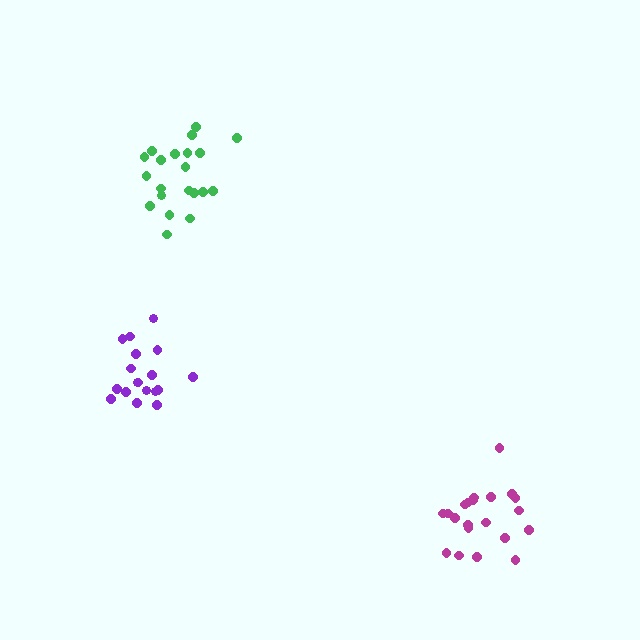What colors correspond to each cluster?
The clusters are colored: green, purple, magenta.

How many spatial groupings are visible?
There are 3 spatial groupings.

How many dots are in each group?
Group 1: 21 dots, Group 2: 18 dots, Group 3: 21 dots (60 total).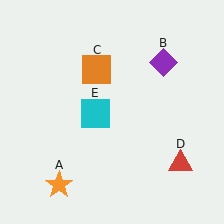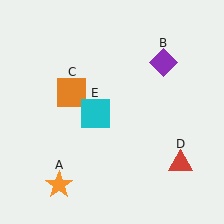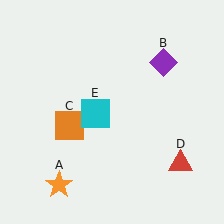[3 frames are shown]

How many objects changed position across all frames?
1 object changed position: orange square (object C).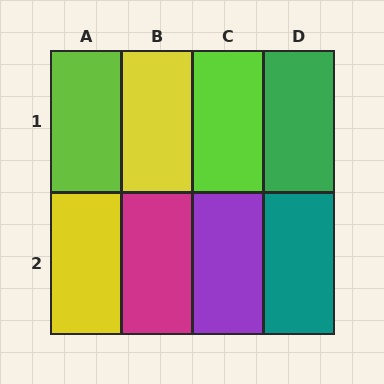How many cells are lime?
2 cells are lime.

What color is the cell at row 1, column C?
Lime.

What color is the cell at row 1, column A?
Lime.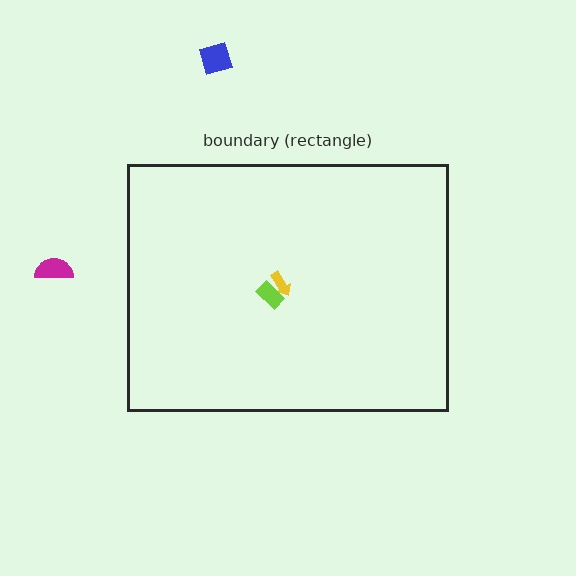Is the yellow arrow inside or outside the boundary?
Inside.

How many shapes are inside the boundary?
2 inside, 2 outside.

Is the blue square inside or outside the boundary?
Outside.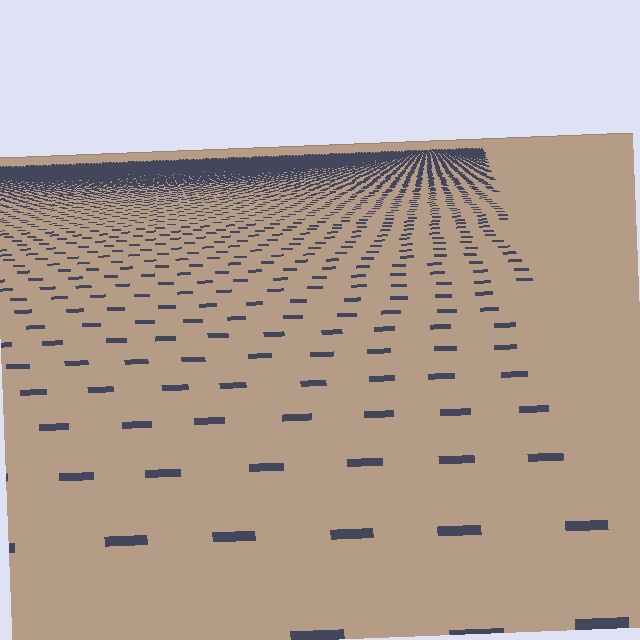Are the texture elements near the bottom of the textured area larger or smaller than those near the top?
Larger. Near the bottom, elements are closer to the viewer and appear at a bigger on-screen size.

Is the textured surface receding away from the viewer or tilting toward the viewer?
The surface is receding away from the viewer. Texture elements get smaller and denser toward the top.